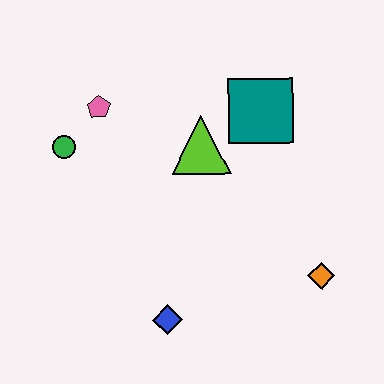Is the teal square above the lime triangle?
Yes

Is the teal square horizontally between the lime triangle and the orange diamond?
Yes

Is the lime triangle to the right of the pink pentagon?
Yes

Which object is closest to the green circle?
The pink pentagon is closest to the green circle.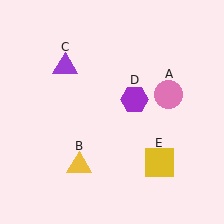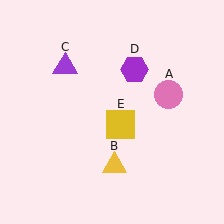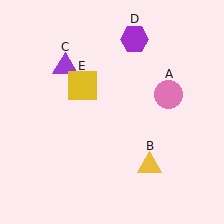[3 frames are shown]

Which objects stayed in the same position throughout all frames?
Pink circle (object A) and purple triangle (object C) remained stationary.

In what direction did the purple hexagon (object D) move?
The purple hexagon (object D) moved up.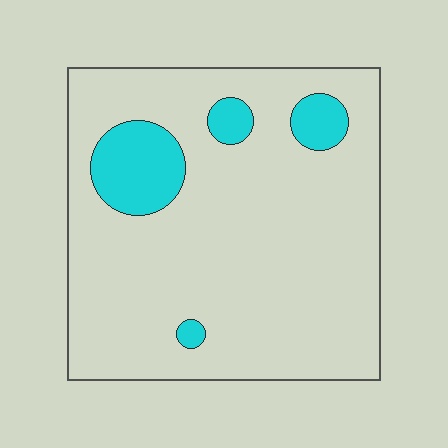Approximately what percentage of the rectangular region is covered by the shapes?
Approximately 15%.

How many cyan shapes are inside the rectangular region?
4.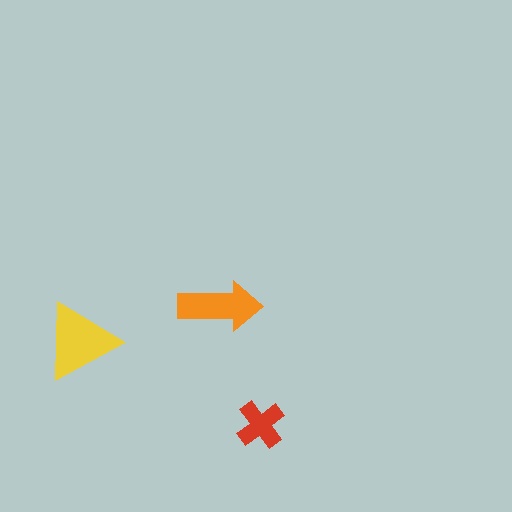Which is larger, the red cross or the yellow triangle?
The yellow triangle.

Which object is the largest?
The yellow triangle.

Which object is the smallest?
The red cross.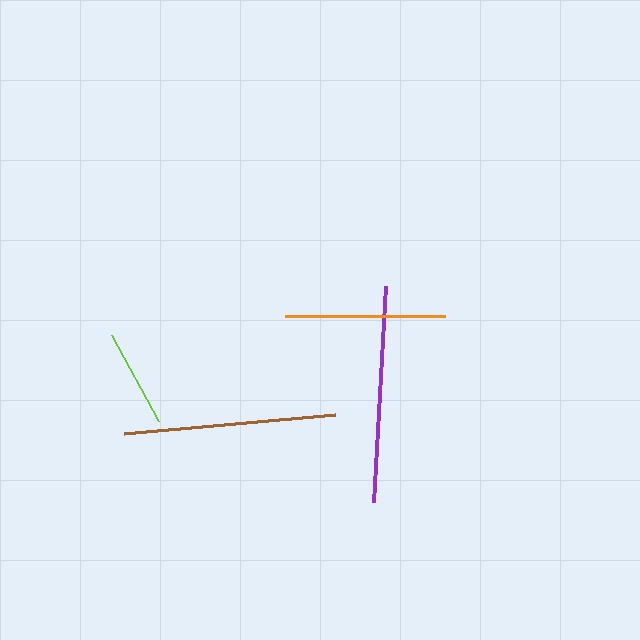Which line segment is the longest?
The purple line is the longest at approximately 216 pixels.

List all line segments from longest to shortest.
From longest to shortest: purple, brown, orange, lime.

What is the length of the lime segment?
The lime segment is approximately 98 pixels long.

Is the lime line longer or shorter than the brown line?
The brown line is longer than the lime line.